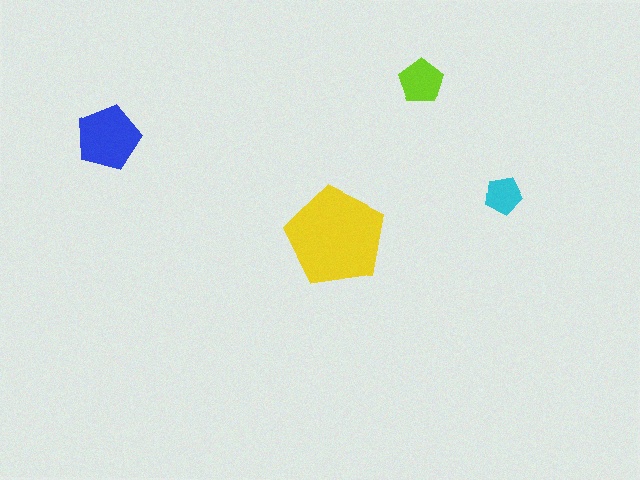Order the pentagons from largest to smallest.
the yellow one, the blue one, the lime one, the cyan one.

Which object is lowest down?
The yellow pentagon is bottommost.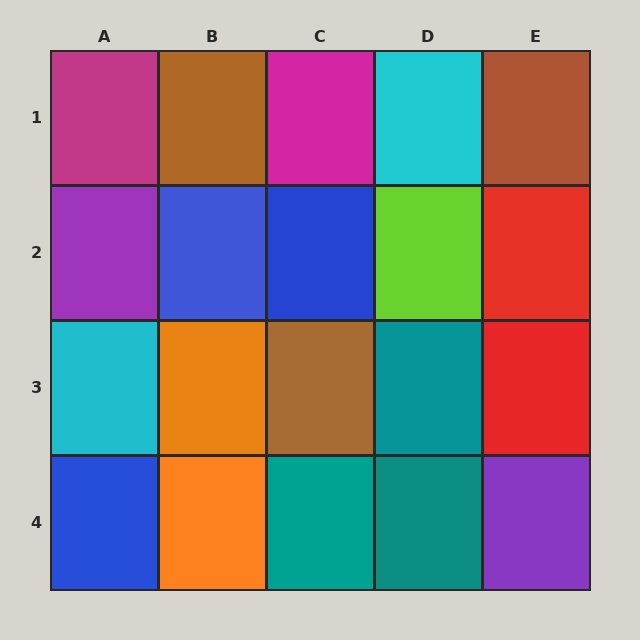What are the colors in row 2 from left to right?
Purple, blue, blue, lime, red.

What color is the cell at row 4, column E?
Purple.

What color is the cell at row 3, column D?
Teal.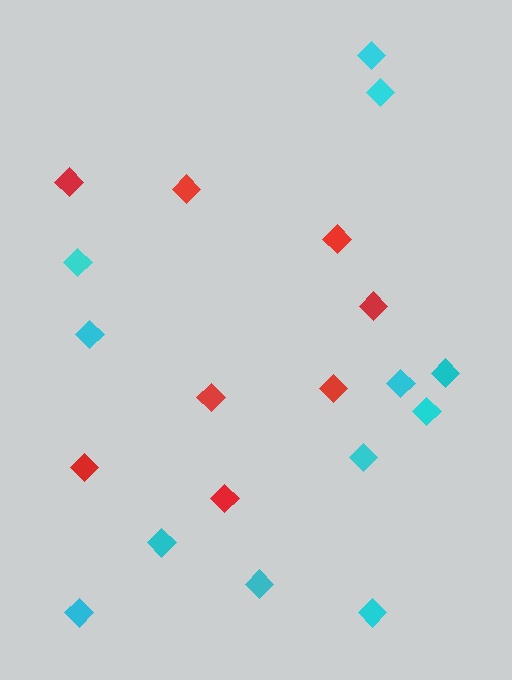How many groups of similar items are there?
There are 2 groups: one group of red diamonds (8) and one group of cyan diamonds (12).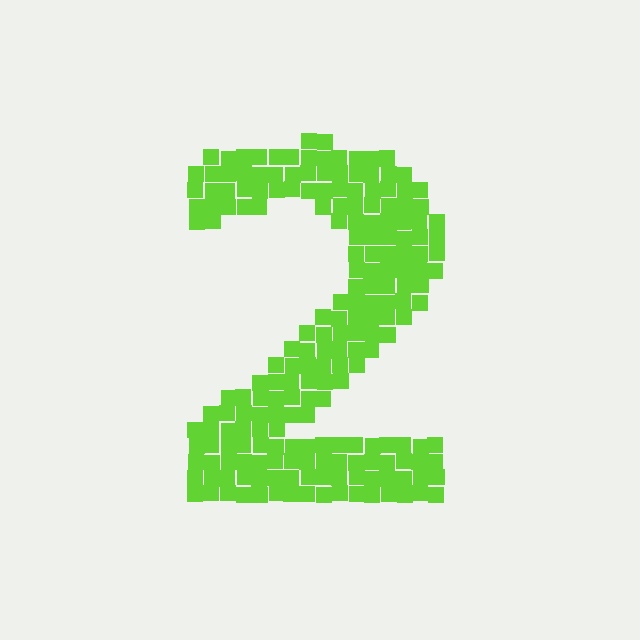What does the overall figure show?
The overall figure shows the digit 2.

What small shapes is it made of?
It is made of small squares.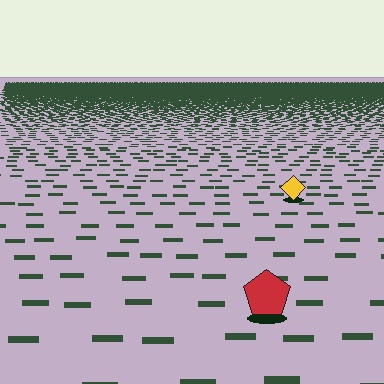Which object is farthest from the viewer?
The yellow diamond is farthest from the viewer. It appears smaller and the ground texture around it is denser.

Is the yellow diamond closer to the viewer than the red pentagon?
No. The red pentagon is closer — you can tell from the texture gradient: the ground texture is coarser near it.